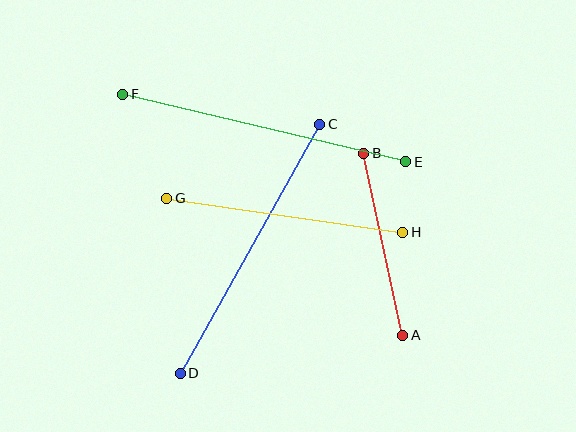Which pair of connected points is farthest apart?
Points E and F are farthest apart.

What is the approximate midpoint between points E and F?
The midpoint is at approximately (264, 128) pixels.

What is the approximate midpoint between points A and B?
The midpoint is at approximately (383, 244) pixels.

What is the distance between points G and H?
The distance is approximately 239 pixels.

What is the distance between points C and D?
The distance is approximately 286 pixels.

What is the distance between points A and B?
The distance is approximately 186 pixels.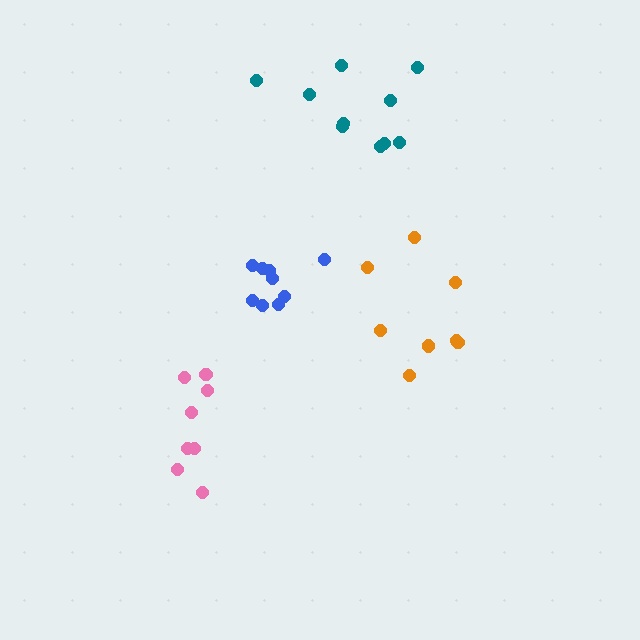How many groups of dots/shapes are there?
There are 4 groups.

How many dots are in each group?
Group 1: 9 dots, Group 2: 8 dots, Group 3: 8 dots, Group 4: 10 dots (35 total).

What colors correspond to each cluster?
The clusters are colored: blue, pink, orange, teal.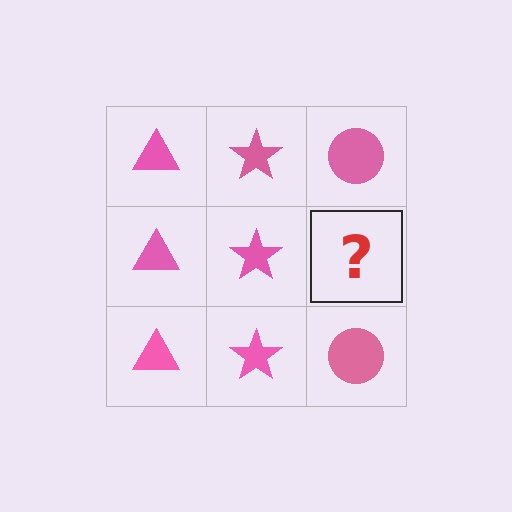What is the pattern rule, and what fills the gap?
The rule is that each column has a consistent shape. The gap should be filled with a pink circle.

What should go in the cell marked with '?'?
The missing cell should contain a pink circle.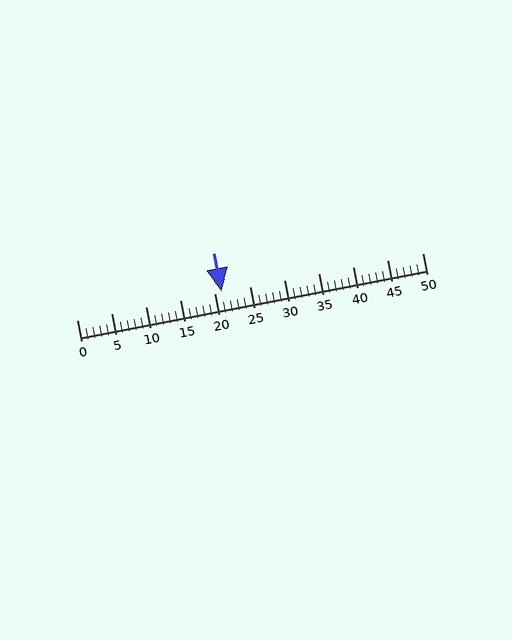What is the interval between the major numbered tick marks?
The major tick marks are spaced 5 units apart.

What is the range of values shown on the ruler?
The ruler shows values from 0 to 50.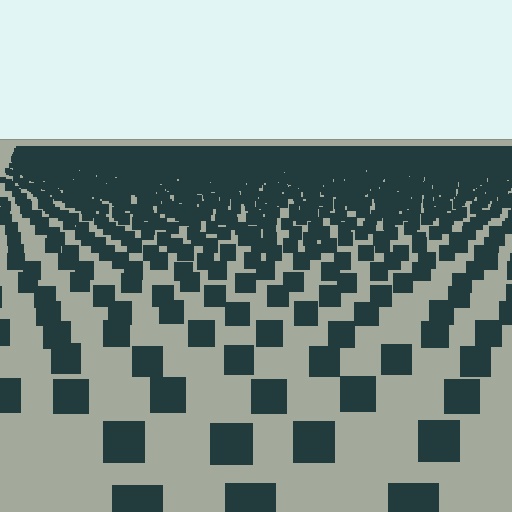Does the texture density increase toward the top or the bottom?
Density increases toward the top.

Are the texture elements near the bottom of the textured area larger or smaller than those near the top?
Larger. Near the bottom, elements are closer to the viewer and appear at a bigger on-screen size.